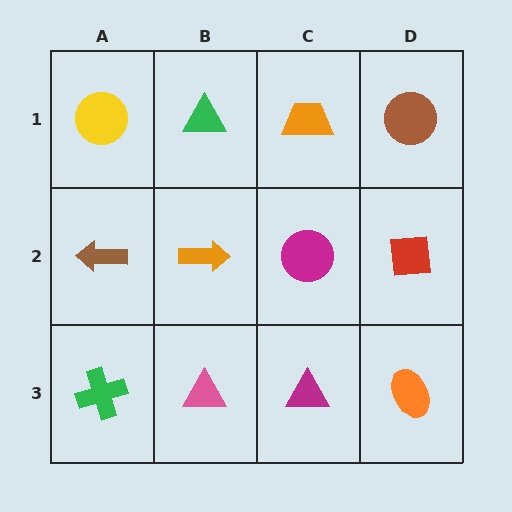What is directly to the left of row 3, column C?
A pink triangle.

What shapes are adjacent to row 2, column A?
A yellow circle (row 1, column A), a green cross (row 3, column A), an orange arrow (row 2, column B).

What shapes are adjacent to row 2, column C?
An orange trapezoid (row 1, column C), a magenta triangle (row 3, column C), an orange arrow (row 2, column B), a red square (row 2, column D).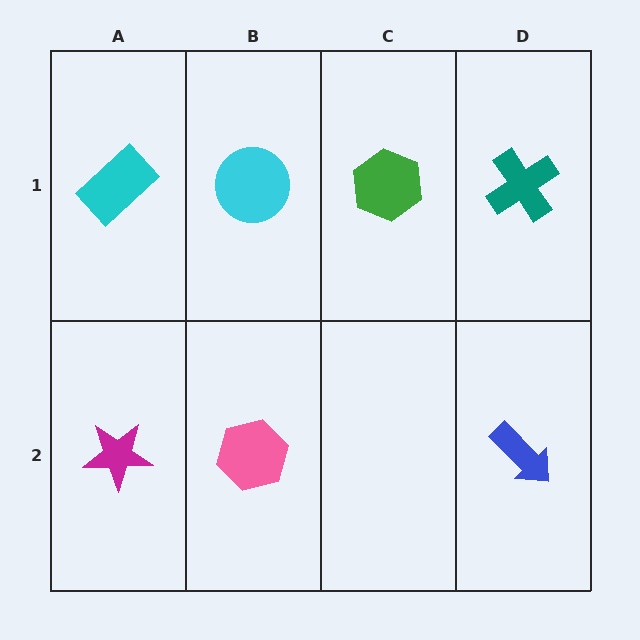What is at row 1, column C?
A green hexagon.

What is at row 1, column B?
A cyan circle.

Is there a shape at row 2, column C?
No, that cell is empty.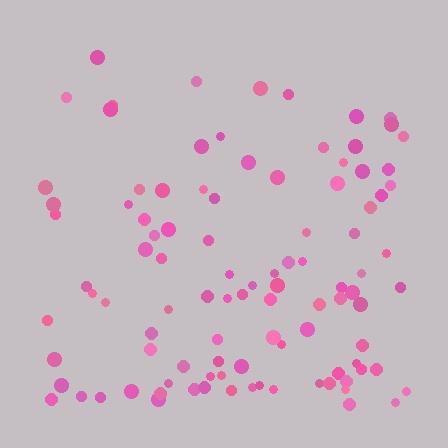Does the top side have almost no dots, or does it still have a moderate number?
Still a moderate number, just noticeably fewer than the bottom.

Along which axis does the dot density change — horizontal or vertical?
Vertical.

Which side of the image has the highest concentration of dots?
The bottom.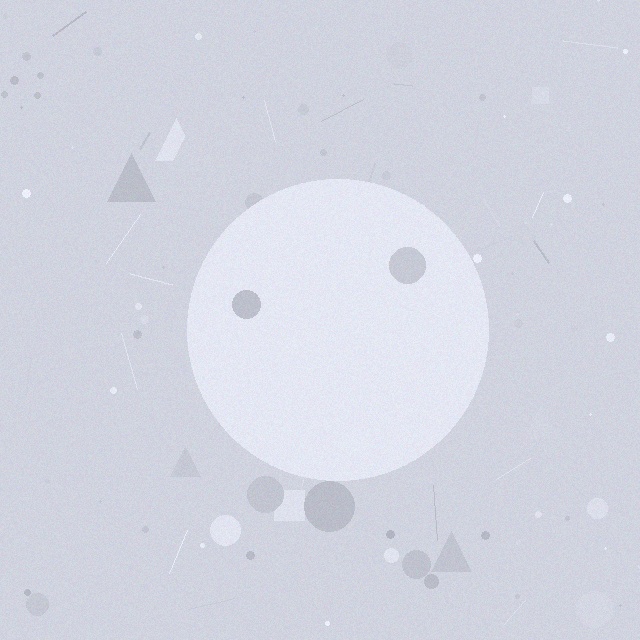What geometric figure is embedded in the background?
A circle is embedded in the background.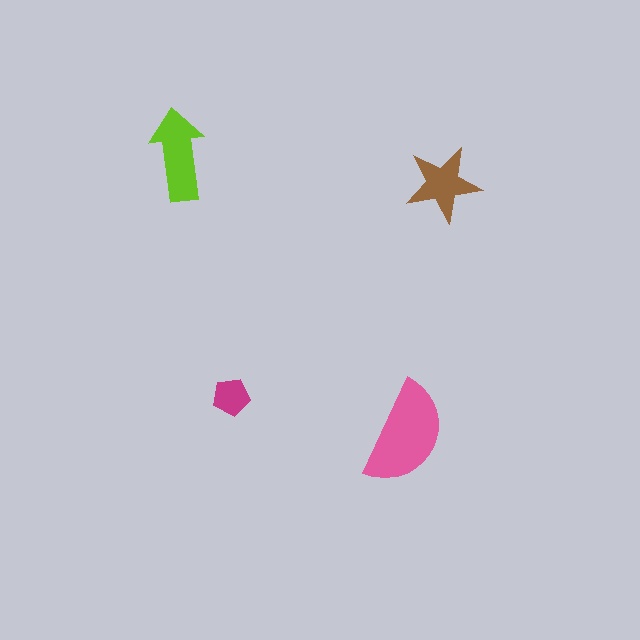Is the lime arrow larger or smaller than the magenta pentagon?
Larger.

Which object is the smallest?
The magenta pentagon.